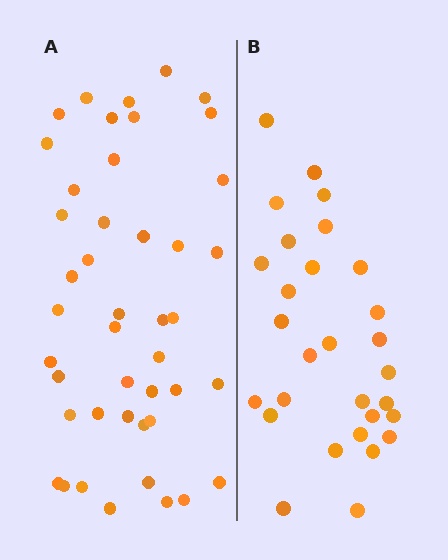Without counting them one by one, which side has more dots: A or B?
Region A (the left region) has more dots.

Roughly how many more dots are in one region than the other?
Region A has approximately 15 more dots than region B.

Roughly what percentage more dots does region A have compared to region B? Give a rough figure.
About 50% more.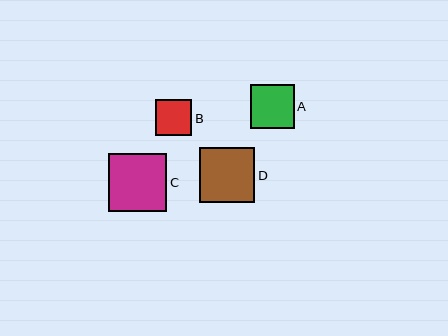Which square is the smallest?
Square B is the smallest with a size of approximately 36 pixels.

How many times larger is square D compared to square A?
Square D is approximately 1.3 times the size of square A.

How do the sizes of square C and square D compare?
Square C and square D are approximately the same size.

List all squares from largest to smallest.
From largest to smallest: C, D, A, B.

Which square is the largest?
Square C is the largest with a size of approximately 58 pixels.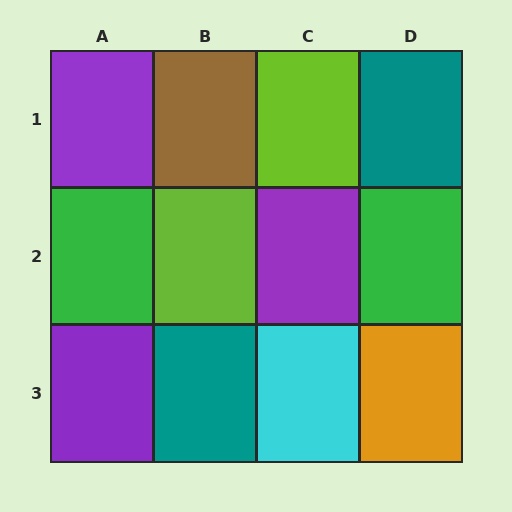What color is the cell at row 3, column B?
Teal.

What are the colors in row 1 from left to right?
Purple, brown, lime, teal.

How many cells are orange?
1 cell is orange.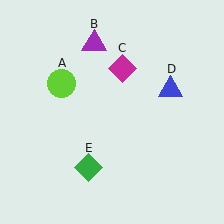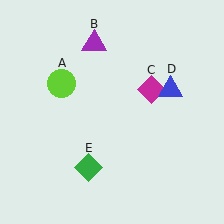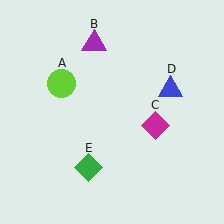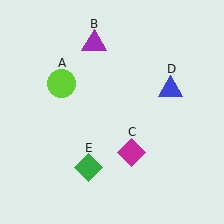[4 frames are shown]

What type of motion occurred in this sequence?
The magenta diamond (object C) rotated clockwise around the center of the scene.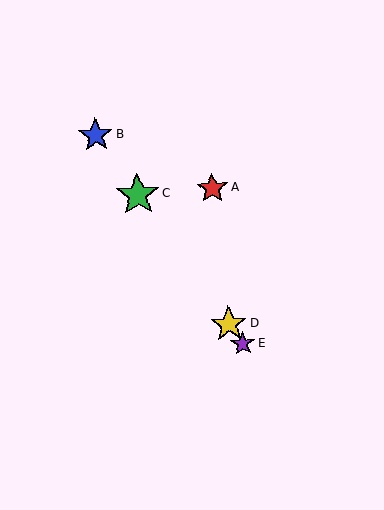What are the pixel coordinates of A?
Object A is at (212, 188).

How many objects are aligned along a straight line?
4 objects (B, C, D, E) are aligned along a straight line.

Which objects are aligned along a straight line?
Objects B, C, D, E are aligned along a straight line.